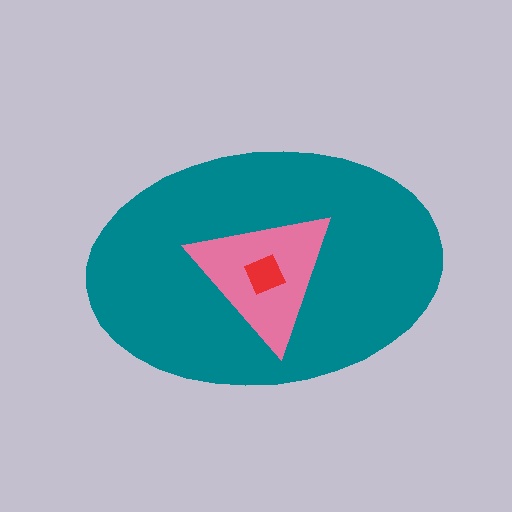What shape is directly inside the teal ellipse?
The pink triangle.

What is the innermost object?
The red diamond.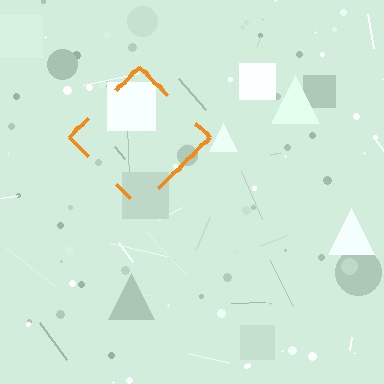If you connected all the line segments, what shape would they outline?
They would outline a diamond.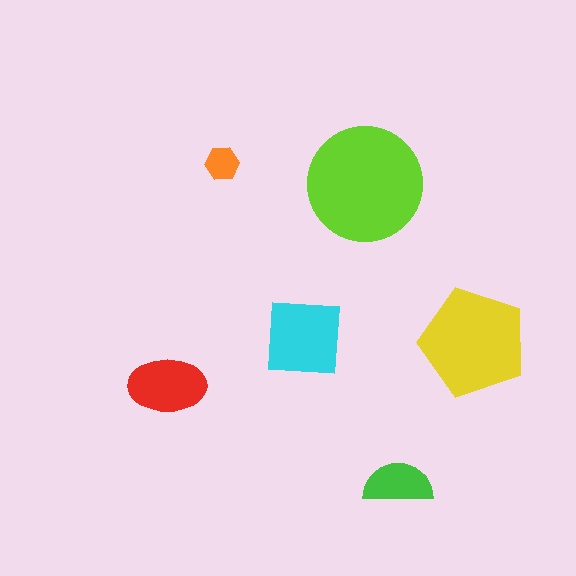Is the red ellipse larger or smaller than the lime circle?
Smaller.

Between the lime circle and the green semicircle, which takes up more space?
The lime circle.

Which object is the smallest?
The orange hexagon.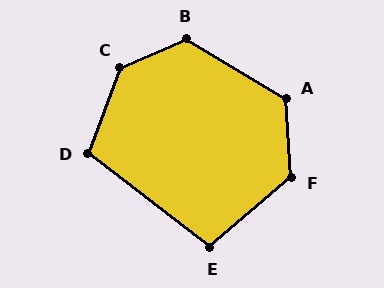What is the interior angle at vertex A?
Approximately 124 degrees (obtuse).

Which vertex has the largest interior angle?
C, at approximately 134 degrees.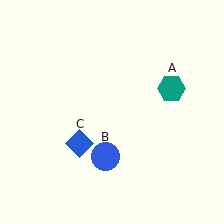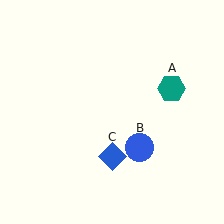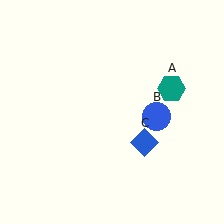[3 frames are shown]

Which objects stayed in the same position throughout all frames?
Teal hexagon (object A) remained stationary.